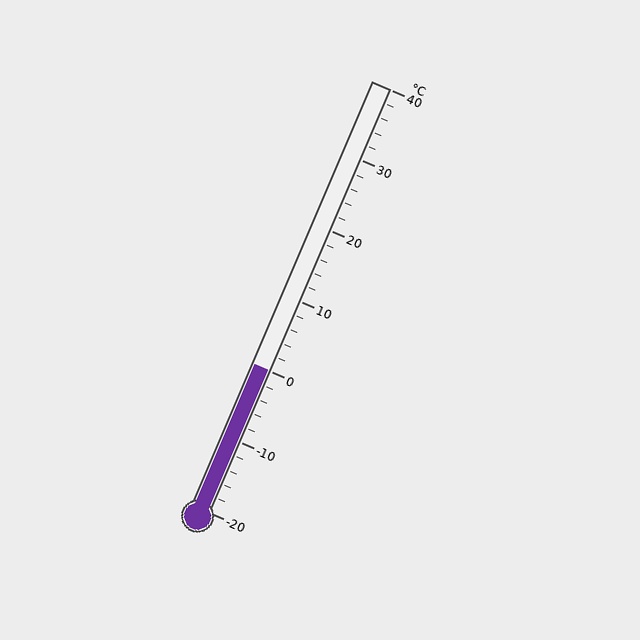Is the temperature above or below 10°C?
The temperature is below 10°C.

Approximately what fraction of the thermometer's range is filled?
The thermometer is filled to approximately 35% of its range.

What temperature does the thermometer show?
The thermometer shows approximately 0°C.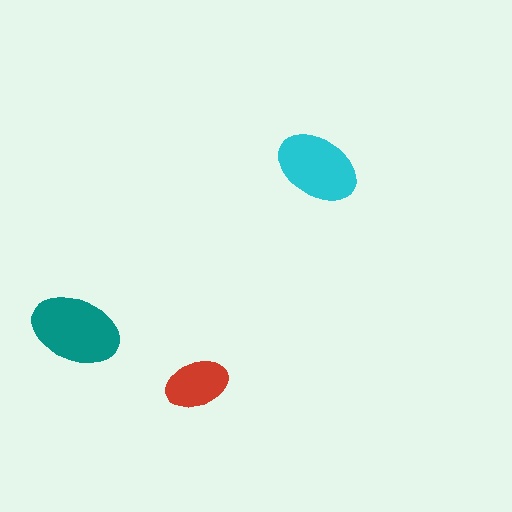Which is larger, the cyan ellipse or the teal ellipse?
The teal one.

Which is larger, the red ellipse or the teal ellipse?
The teal one.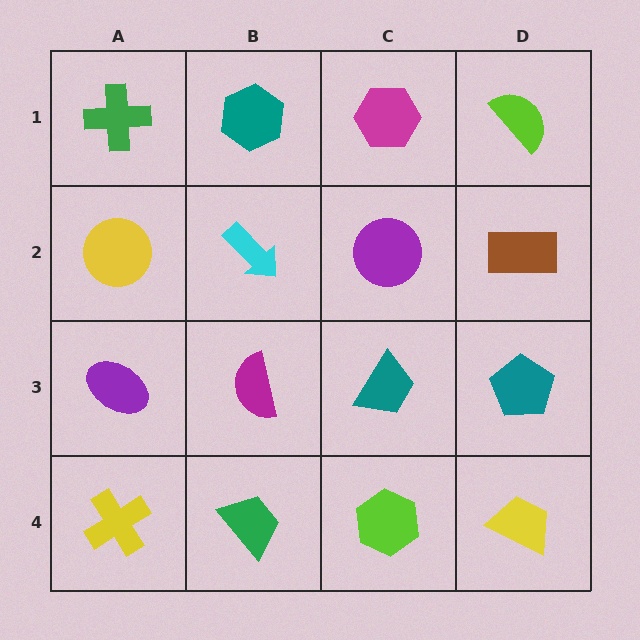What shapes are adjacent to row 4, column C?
A teal trapezoid (row 3, column C), a green trapezoid (row 4, column B), a yellow trapezoid (row 4, column D).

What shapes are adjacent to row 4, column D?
A teal pentagon (row 3, column D), a lime hexagon (row 4, column C).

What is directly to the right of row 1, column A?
A teal hexagon.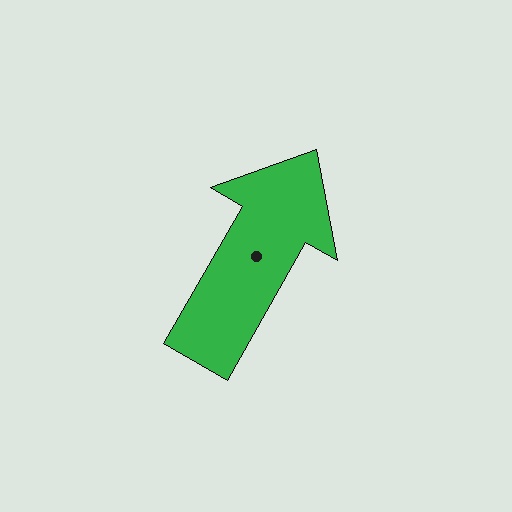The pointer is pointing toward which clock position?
Roughly 1 o'clock.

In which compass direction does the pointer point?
Northeast.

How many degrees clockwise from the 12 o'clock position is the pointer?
Approximately 30 degrees.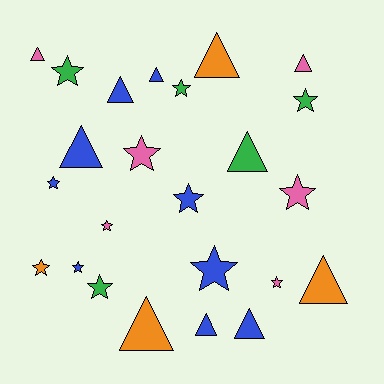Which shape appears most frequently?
Star, with 13 objects.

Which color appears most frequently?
Blue, with 9 objects.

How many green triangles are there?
There is 1 green triangle.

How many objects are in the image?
There are 24 objects.